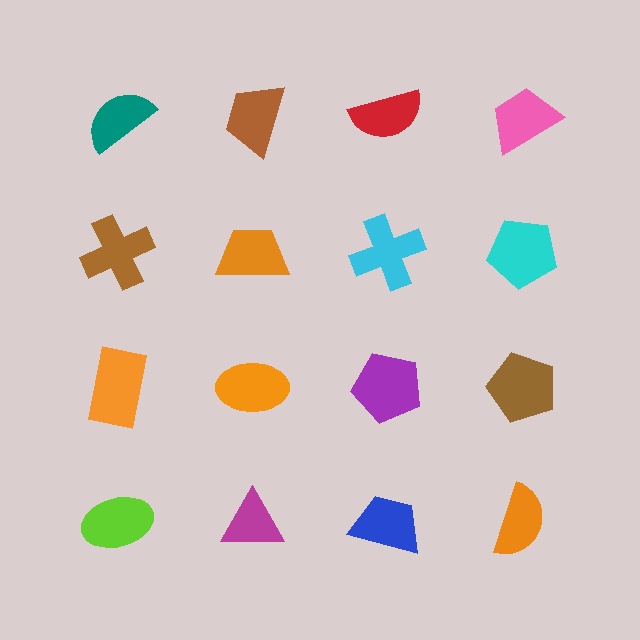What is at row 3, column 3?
A purple pentagon.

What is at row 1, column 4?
A pink trapezoid.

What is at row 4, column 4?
An orange semicircle.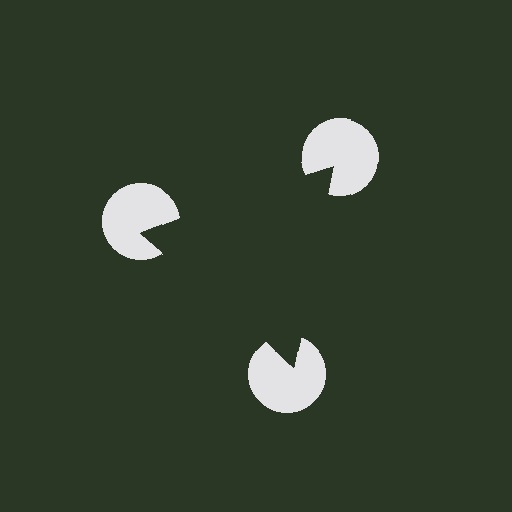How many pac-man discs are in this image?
There are 3 — one at each vertex of the illusory triangle.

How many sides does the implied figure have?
3 sides.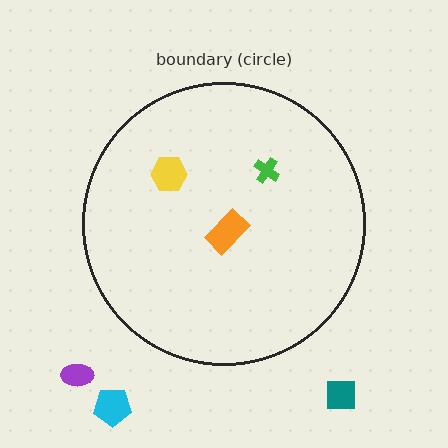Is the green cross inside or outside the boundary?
Inside.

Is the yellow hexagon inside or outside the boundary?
Inside.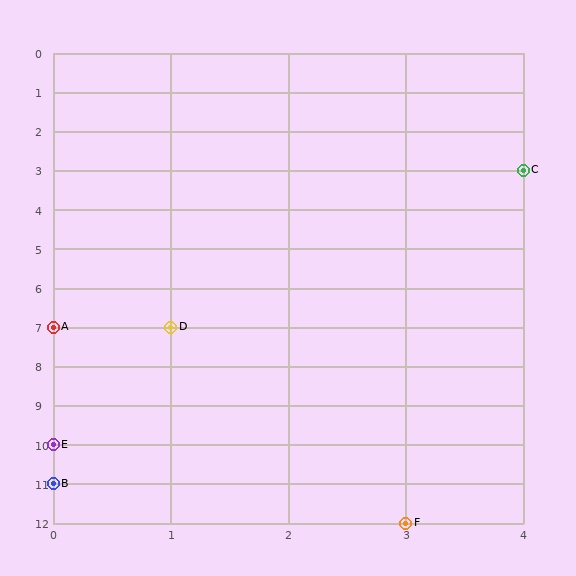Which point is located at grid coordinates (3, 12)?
Point F is at (3, 12).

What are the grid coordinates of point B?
Point B is at grid coordinates (0, 11).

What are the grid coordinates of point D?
Point D is at grid coordinates (1, 7).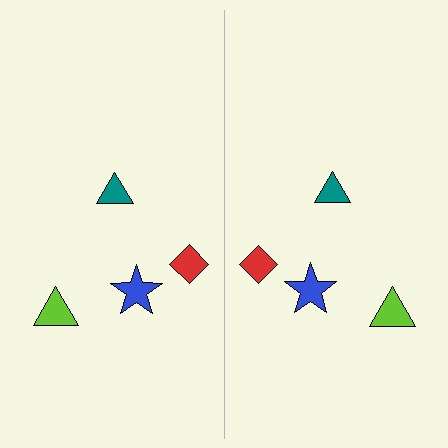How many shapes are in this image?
There are 8 shapes in this image.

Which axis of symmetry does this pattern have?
The pattern has a vertical axis of symmetry running through the center of the image.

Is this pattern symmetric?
Yes, this pattern has bilateral (reflection) symmetry.